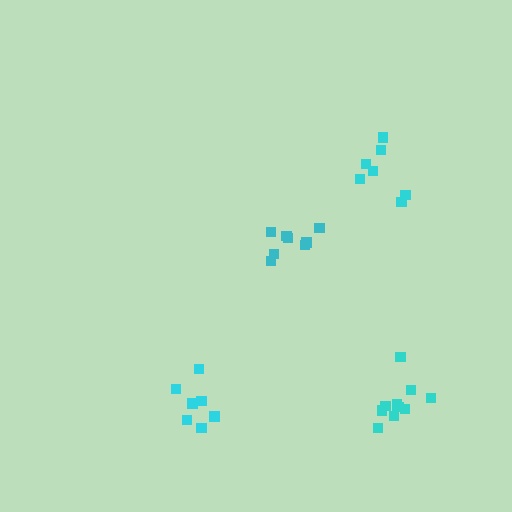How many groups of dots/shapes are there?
There are 4 groups.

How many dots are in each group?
Group 1: 8 dots, Group 2: 7 dots, Group 3: 7 dots, Group 4: 11 dots (33 total).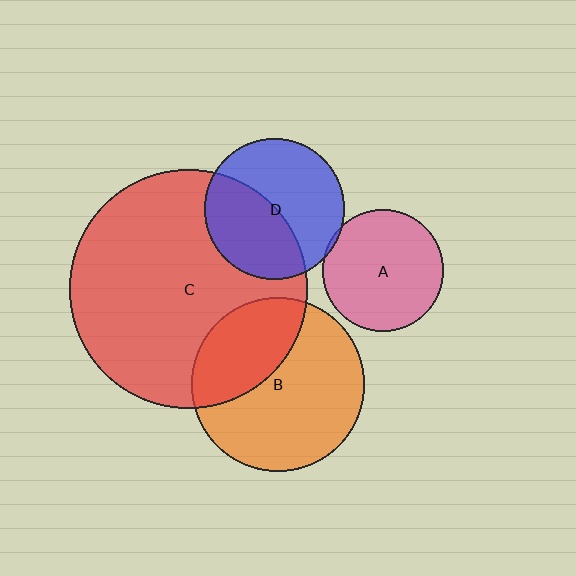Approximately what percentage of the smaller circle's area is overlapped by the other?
Approximately 5%.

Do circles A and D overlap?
Yes.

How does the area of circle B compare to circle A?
Approximately 2.0 times.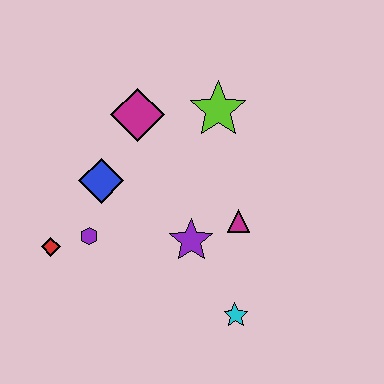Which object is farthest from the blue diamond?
The cyan star is farthest from the blue diamond.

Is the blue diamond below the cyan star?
No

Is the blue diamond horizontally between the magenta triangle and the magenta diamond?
No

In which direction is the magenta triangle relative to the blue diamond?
The magenta triangle is to the right of the blue diamond.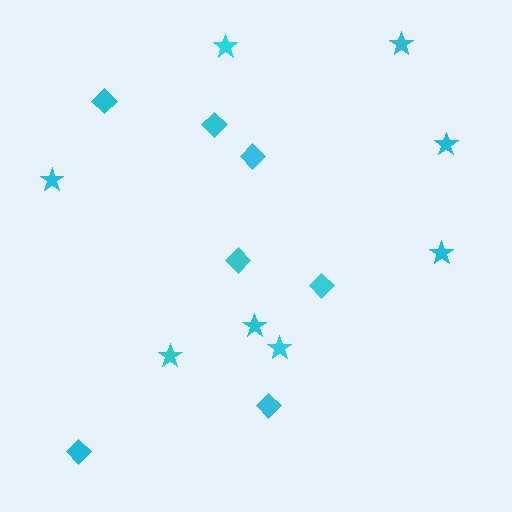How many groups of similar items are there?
There are 2 groups: one group of diamonds (7) and one group of stars (8).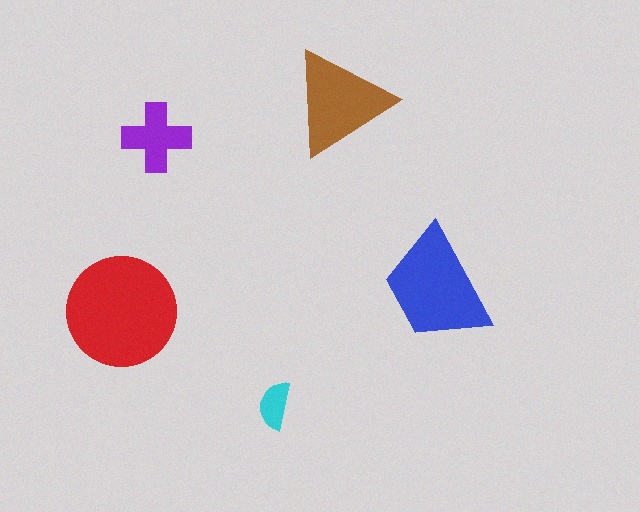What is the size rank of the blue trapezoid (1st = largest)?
2nd.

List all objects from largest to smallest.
The red circle, the blue trapezoid, the brown triangle, the purple cross, the cyan semicircle.